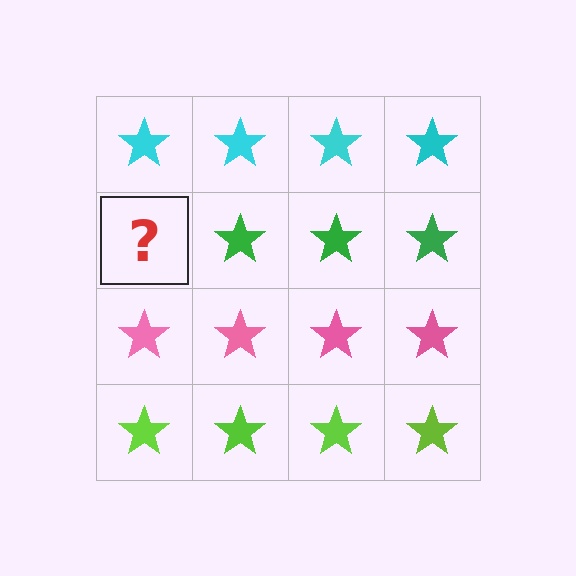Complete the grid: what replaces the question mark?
The question mark should be replaced with a green star.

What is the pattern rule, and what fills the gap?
The rule is that each row has a consistent color. The gap should be filled with a green star.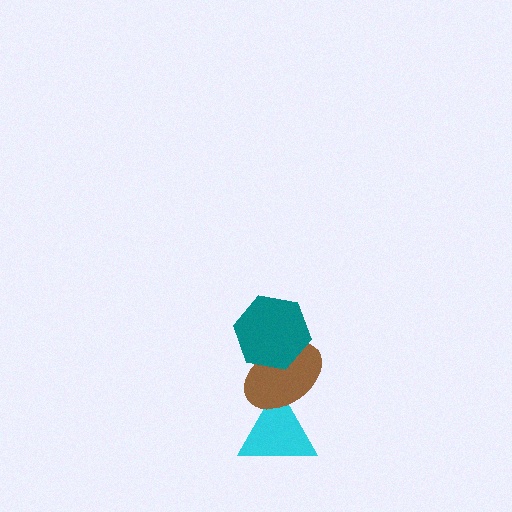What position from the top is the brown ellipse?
The brown ellipse is 2nd from the top.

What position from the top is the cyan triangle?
The cyan triangle is 3rd from the top.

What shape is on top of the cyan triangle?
The brown ellipse is on top of the cyan triangle.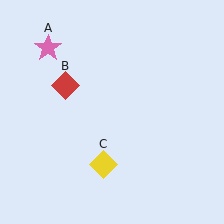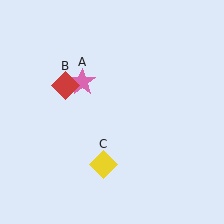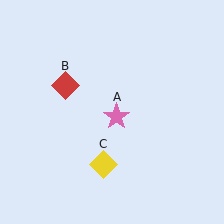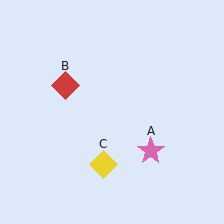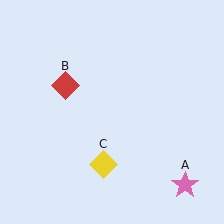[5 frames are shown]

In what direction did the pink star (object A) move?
The pink star (object A) moved down and to the right.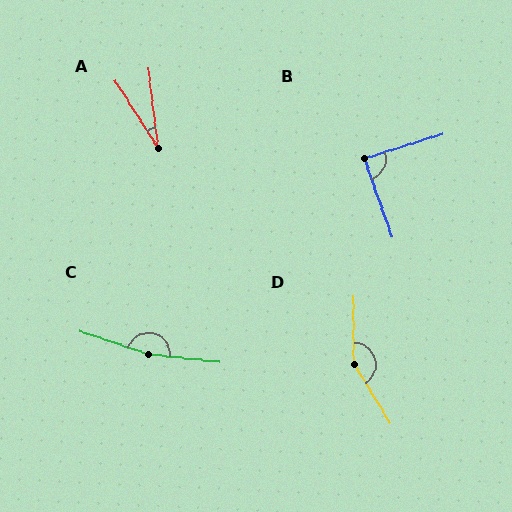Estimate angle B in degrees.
Approximately 88 degrees.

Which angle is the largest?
C, at approximately 168 degrees.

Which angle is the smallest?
A, at approximately 26 degrees.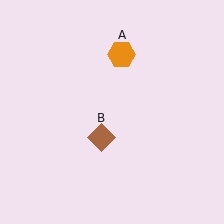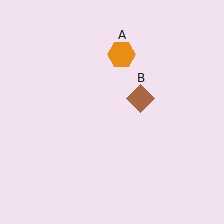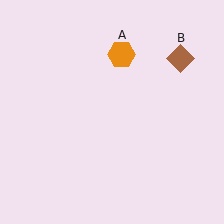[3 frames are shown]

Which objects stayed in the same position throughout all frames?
Orange hexagon (object A) remained stationary.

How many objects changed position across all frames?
1 object changed position: brown diamond (object B).